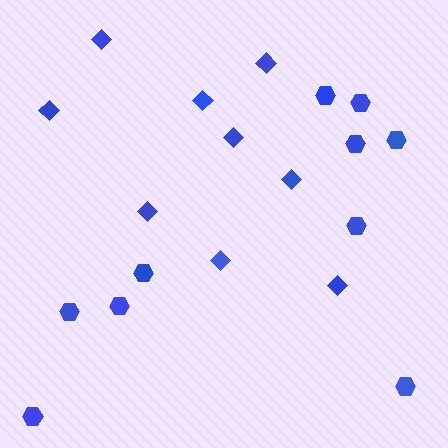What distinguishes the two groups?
There are 2 groups: one group of hexagons (10) and one group of diamonds (9).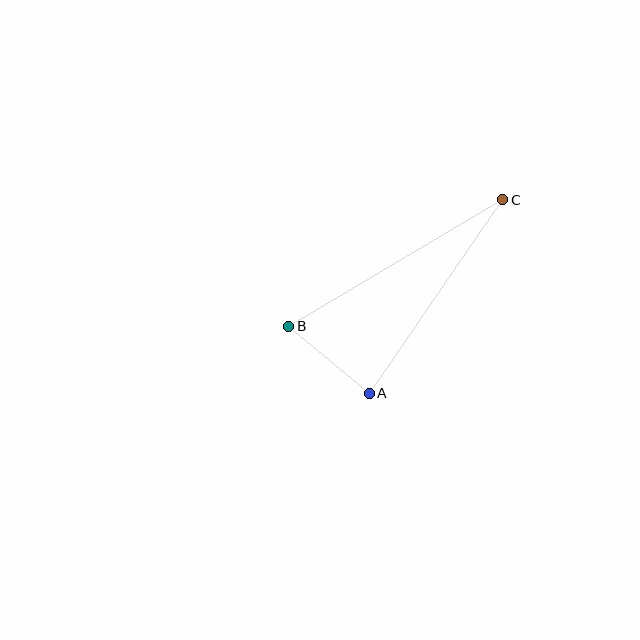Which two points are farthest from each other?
Points B and C are farthest from each other.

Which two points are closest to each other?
Points A and B are closest to each other.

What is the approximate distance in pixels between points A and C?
The distance between A and C is approximately 235 pixels.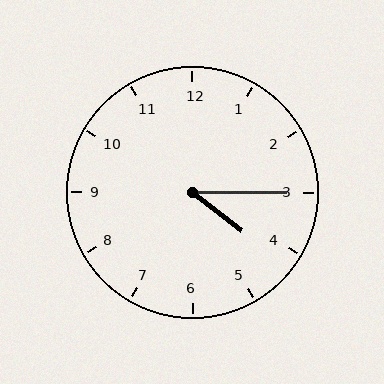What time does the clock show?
4:15.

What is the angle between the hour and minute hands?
Approximately 38 degrees.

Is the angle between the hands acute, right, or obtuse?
It is acute.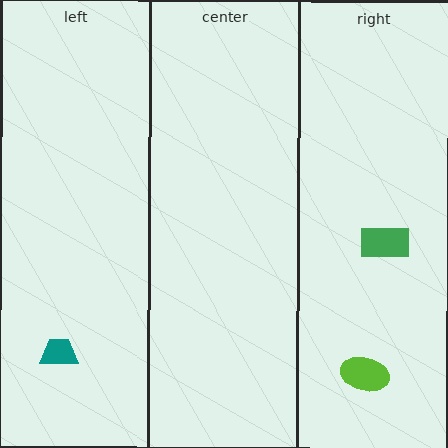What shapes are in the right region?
The lime ellipse, the green rectangle.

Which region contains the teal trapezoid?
The left region.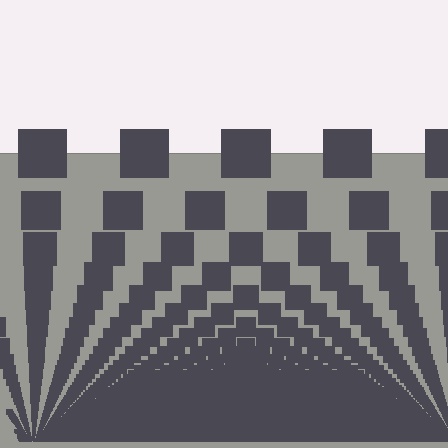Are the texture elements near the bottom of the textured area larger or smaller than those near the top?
Smaller. The gradient is inverted — elements near the bottom are smaller and denser.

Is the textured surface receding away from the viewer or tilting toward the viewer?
The surface appears to tilt toward the viewer. Texture elements get larger and sparser toward the top.